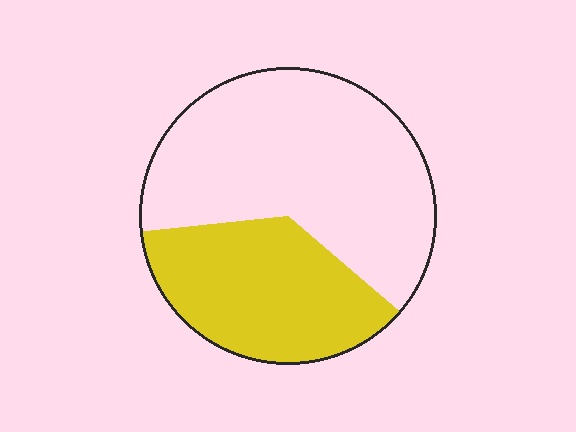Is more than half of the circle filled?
No.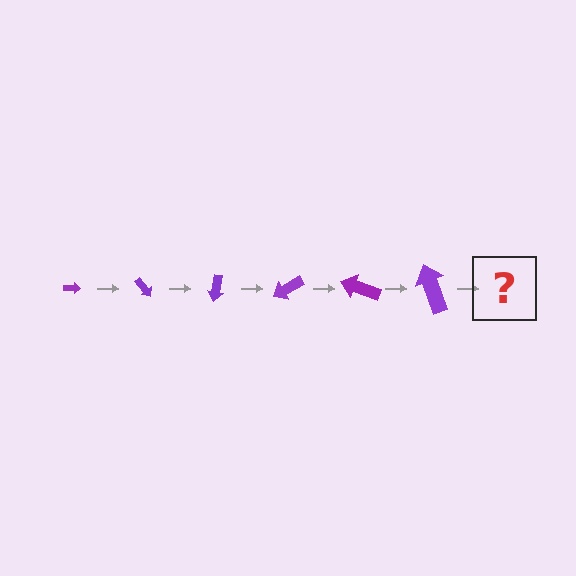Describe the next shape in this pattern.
It should be an arrow, larger than the previous one and rotated 300 degrees from the start.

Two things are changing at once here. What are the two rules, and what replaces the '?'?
The two rules are that the arrow grows larger each step and it rotates 50 degrees each step. The '?' should be an arrow, larger than the previous one and rotated 300 degrees from the start.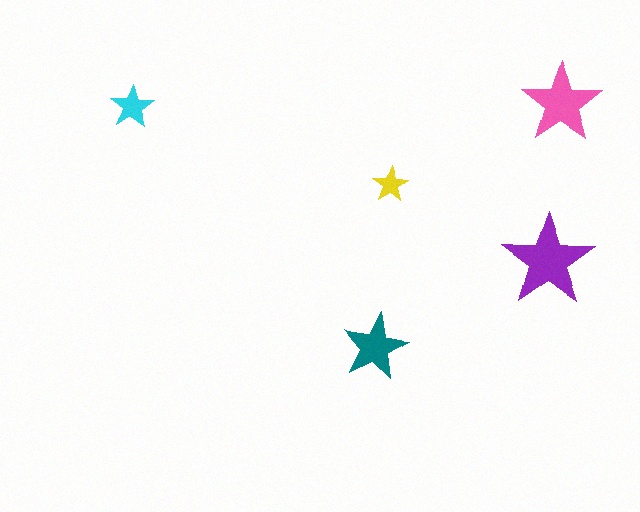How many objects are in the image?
There are 5 objects in the image.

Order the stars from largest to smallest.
the purple one, the pink one, the teal one, the cyan one, the yellow one.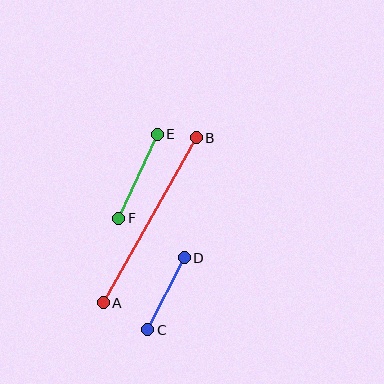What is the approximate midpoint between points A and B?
The midpoint is at approximately (150, 220) pixels.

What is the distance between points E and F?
The distance is approximately 92 pixels.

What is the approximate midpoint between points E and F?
The midpoint is at approximately (138, 176) pixels.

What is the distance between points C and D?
The distance is approximately 81 pixels.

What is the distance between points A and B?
The distance is approximately 190 pixels.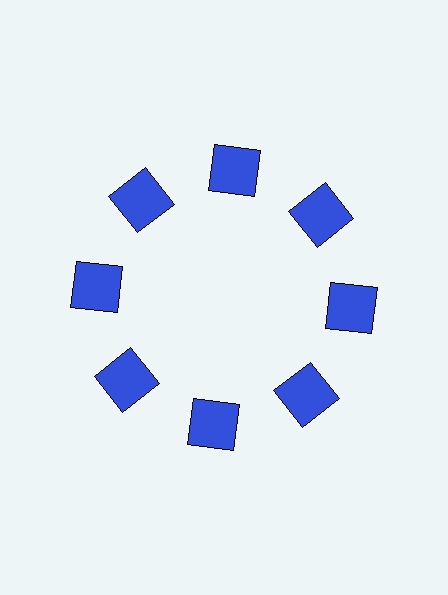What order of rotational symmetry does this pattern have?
This pattern has 8-fold rotational symmetry.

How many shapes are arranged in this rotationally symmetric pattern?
There are 8 shapes, arranged in 8 groups of 1.